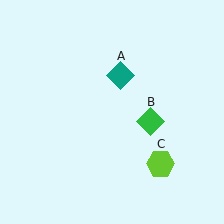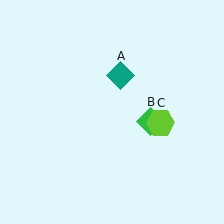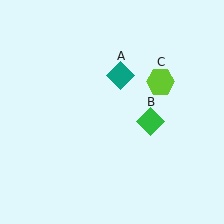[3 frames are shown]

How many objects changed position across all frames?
1 object changed position: lime hexagon (object C).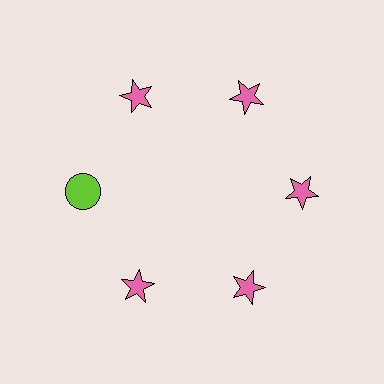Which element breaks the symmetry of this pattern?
The lime circle at roughly the 9 o'clock position breaks the symmetry. All other shapes are pink stars.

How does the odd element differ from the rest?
It differs in both color (lime instead of pink) and shape (circle instead of star).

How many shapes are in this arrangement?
There are 6 shapes arranged in a ring pattern.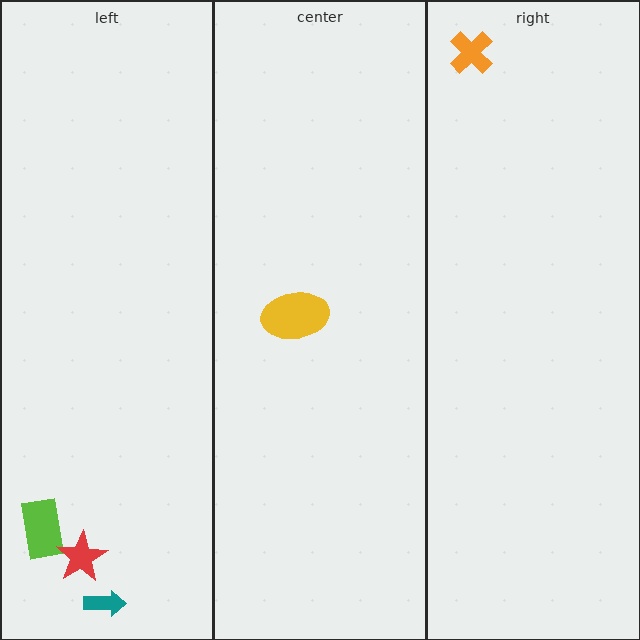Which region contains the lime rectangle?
The left region.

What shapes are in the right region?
The orange cross.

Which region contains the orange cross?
The right region.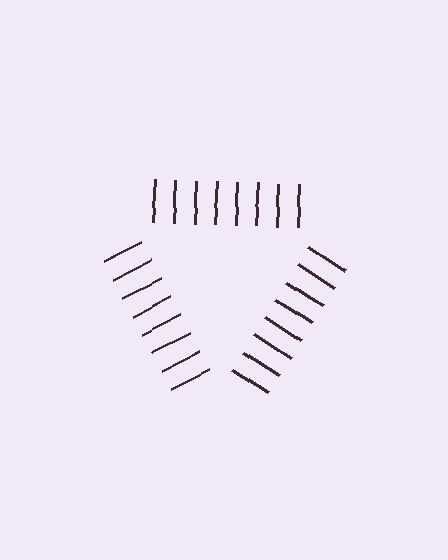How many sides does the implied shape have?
3 sides — the line-ends trace a triangle.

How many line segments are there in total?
24 — 8 along each of the 3 edges.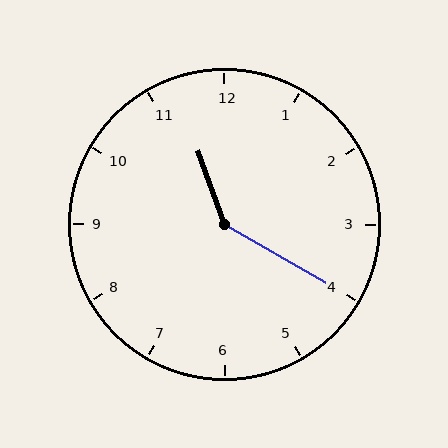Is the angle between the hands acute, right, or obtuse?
It is obtuse.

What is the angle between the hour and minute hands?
Approximately 140 degrees.